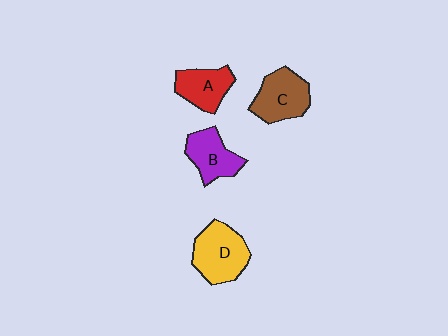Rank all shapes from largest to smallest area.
From largest to smallest: D (yellow), C (brown), B (purple), A (red).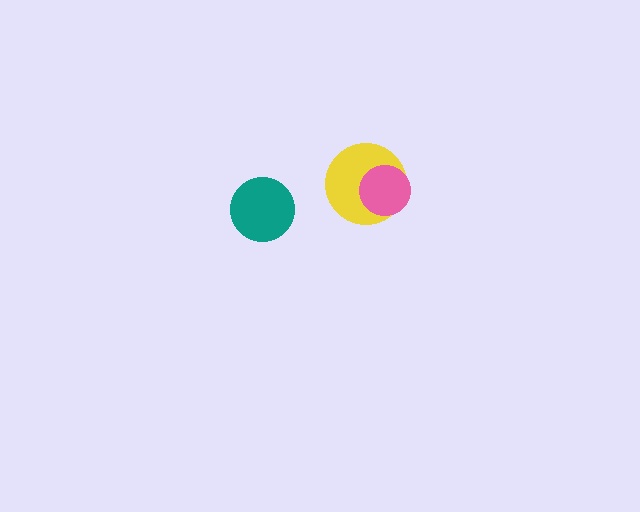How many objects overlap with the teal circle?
0 objects overlap with the teal circle.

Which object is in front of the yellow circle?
The pink circle is in front of the yellow circle.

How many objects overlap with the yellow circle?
1 object overlaps with the yellow circle.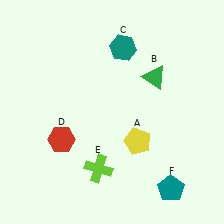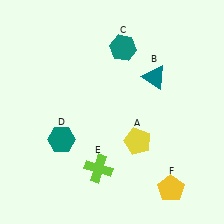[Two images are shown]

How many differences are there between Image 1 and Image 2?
There are 3 differences between the two images.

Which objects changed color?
B changed from green to teal. D changed from red to teal. F changed from teal to yellow.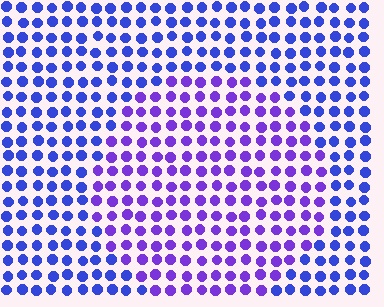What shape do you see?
I see a circle.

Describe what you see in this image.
The image is filled with small blue elements in a uniform arrangement. A circle-shaped region is visible where the elements are tinted to a slightly different hue, forming a subtle color boundary.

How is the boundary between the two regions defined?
The boundary is defined purely by a slight shift in hue (about 32 degrees). Spacing, size, and orientation are identical on both sides.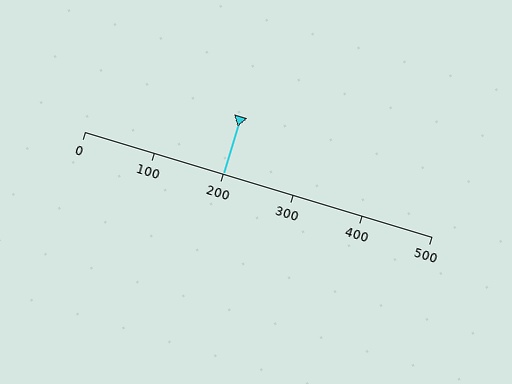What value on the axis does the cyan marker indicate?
The marker indicates approximately 200.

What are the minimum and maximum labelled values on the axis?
The axis runs from 0 to 500.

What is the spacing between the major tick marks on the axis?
The major ticks are spaced 100 apart.